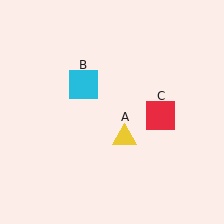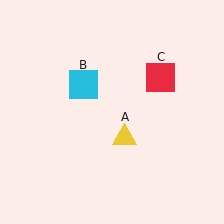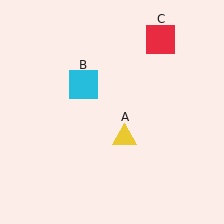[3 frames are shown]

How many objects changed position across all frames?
1 object changed position: red square (object C).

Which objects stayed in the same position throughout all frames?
Yellow triangle (object A) and cyan square (object B) remained stationary.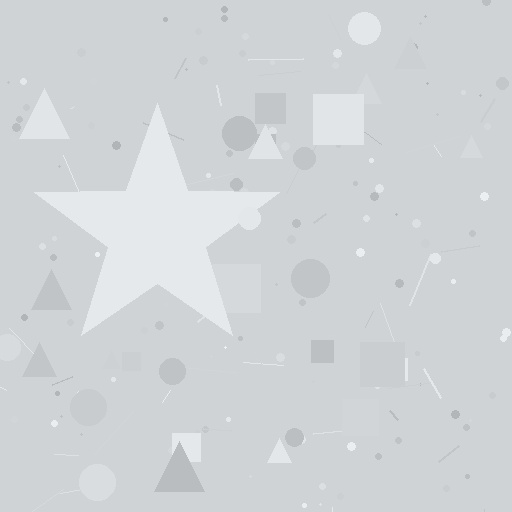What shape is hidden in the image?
A star is hidden in the image.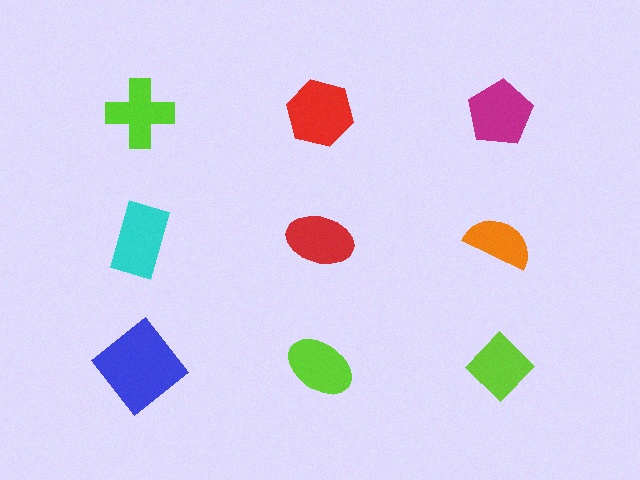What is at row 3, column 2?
A lime ellipse.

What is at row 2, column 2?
A red ellipse.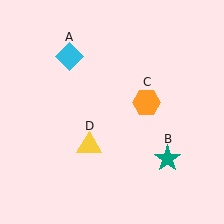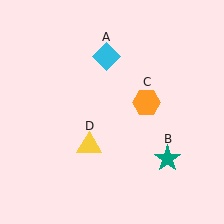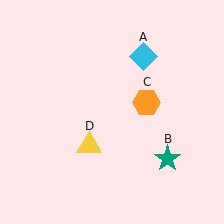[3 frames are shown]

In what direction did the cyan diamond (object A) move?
The cyan diamond (object A) moved right.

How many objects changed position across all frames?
1 object changed position: cyan diamond (object A).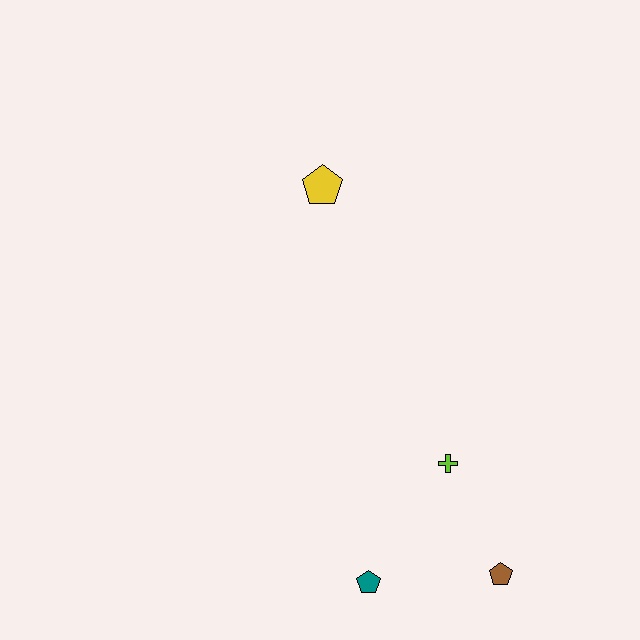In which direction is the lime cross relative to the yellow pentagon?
The lime cross is below the yellow pentagon.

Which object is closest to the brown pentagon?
The lime cross is closest to the brown pentagon.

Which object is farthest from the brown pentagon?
The yellow pentagon is farthest from the brown pentagon.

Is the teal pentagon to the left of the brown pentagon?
Yes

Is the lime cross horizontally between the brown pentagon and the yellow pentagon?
Yes